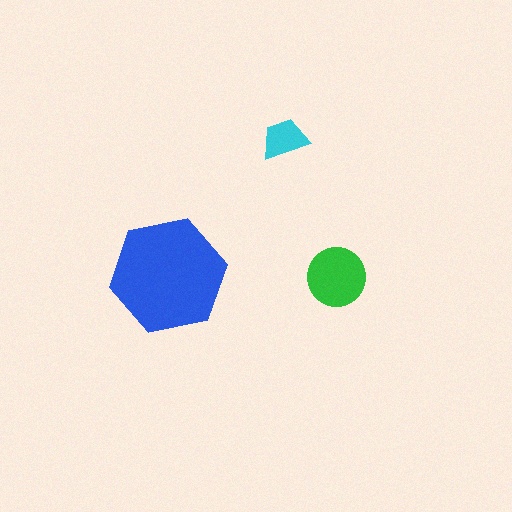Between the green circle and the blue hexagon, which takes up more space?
The blue hexagon.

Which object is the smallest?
The cyan trapezoid.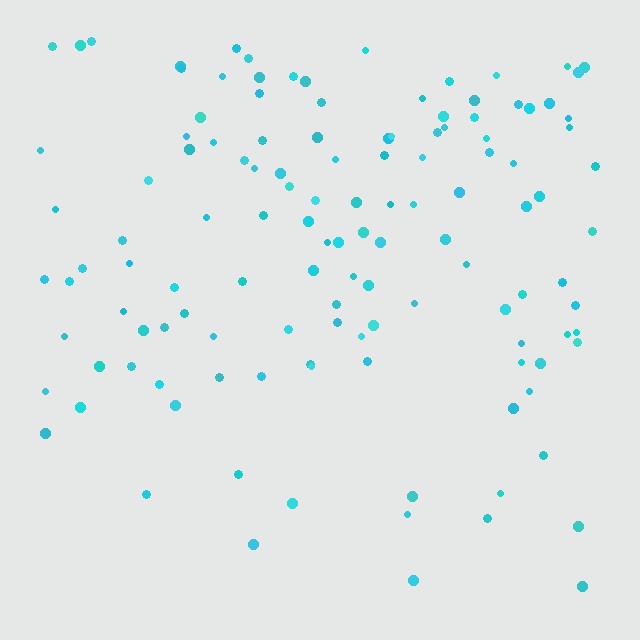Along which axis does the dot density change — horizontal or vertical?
Vertical.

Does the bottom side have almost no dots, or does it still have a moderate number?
Still a moderate number, just noticeably fewer than the top.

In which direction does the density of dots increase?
From bottom to top, with the top side densest.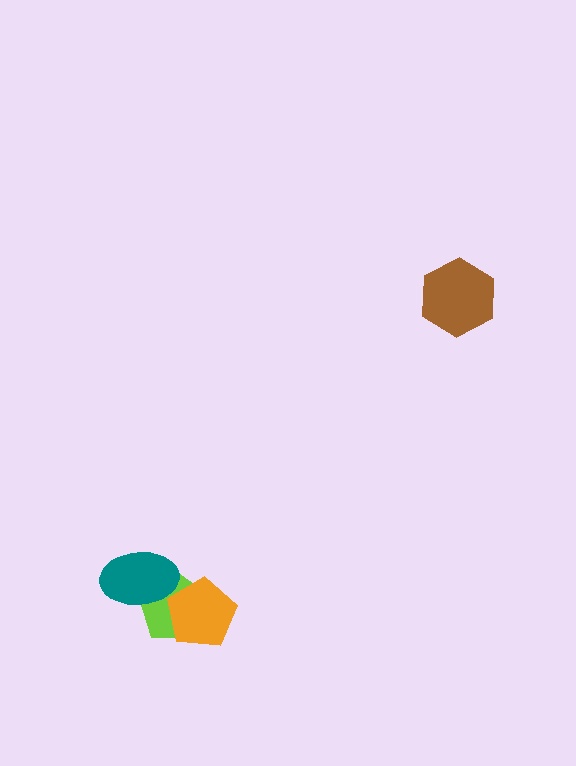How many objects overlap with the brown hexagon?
0 objects overlap with the brown hexagon.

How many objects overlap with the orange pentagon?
1 object overlaps with the orange pentagon.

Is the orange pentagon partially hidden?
No, no other shape covers it.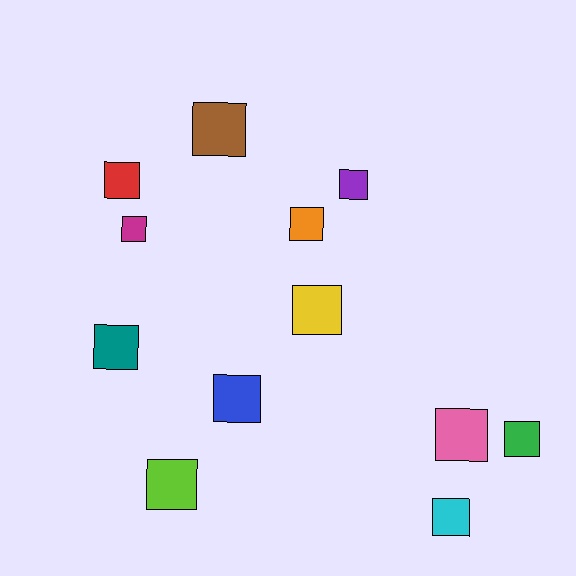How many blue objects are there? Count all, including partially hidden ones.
There is 1 blue object.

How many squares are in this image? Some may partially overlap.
There are 12 squares.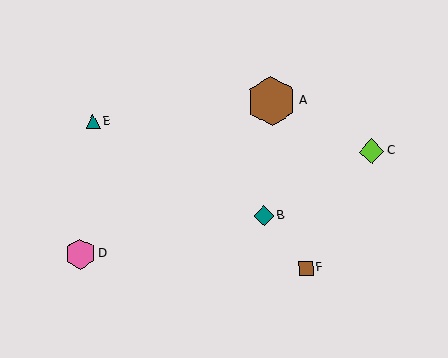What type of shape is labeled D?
Shape D is a pink hexagon.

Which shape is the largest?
The brown hexagon (labeled A) is the largest.